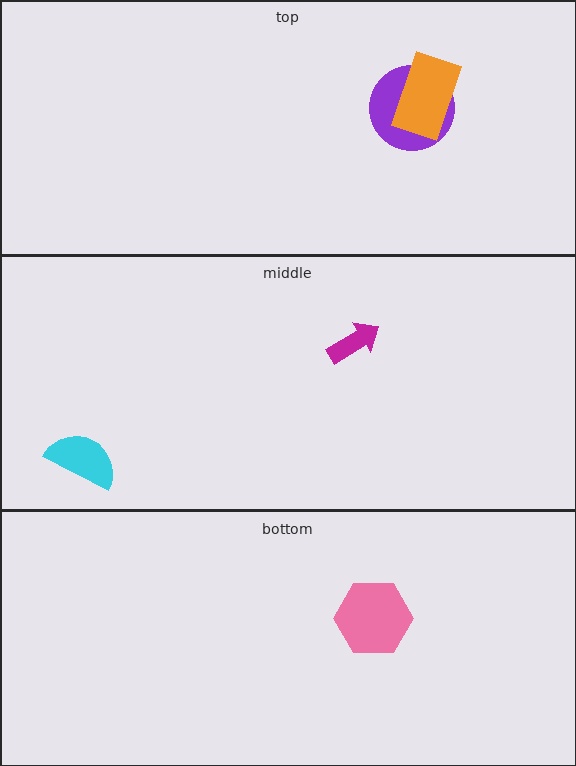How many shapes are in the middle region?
2.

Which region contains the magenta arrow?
The middle region.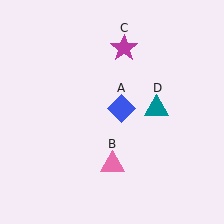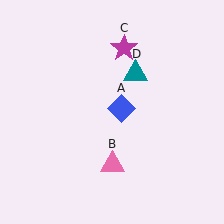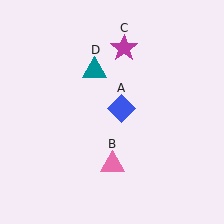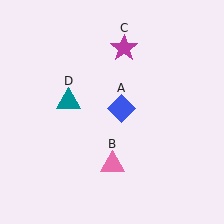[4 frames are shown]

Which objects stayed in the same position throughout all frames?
Blue diamond (object A) and pink triangle (object B) and magenta star (object C) remained stationary.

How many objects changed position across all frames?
1 object changed position: teal triangle (object D).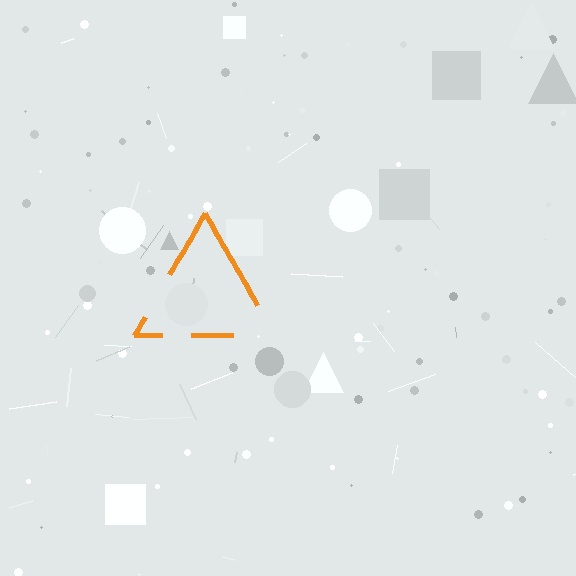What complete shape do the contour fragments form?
The contour fragments form a triangle.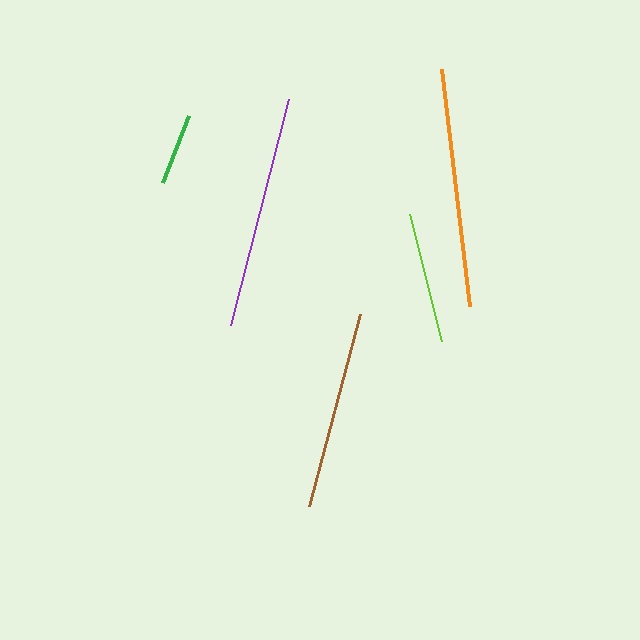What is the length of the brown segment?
The brown segment is approximately 199 pixels long.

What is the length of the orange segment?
The orange segment is approximately 238 pixels long.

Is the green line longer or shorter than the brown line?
The brown line is longer than the green line.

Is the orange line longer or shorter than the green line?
The orange line is longer than the green line.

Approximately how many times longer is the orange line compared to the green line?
The orange line is approximately 3.3 times the length of the green line.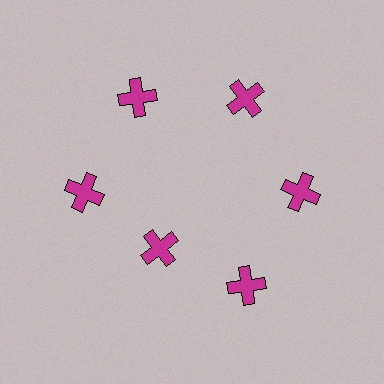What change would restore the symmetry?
The symmetry would be restored by moving it outward, back onto the ring so that all 6 crosses sit at equal angles and equal distance from the center.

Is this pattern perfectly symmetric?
No. The 6 magenta crosses are arranged in a ring, but one element near the 7 o'clock position is pulled inward toward the center, breaking the 6-fold rotational symmetry.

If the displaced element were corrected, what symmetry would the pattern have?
It would have 6-fold rotational symmetry — the pattern would map onto itself every 60 degrees.